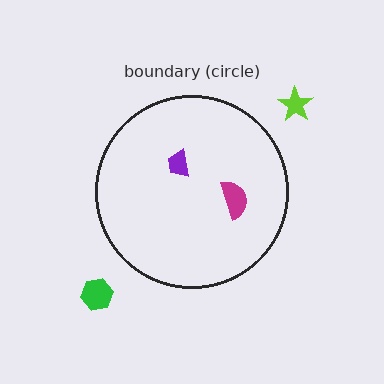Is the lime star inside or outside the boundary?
Outside.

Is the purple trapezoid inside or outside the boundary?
Inside.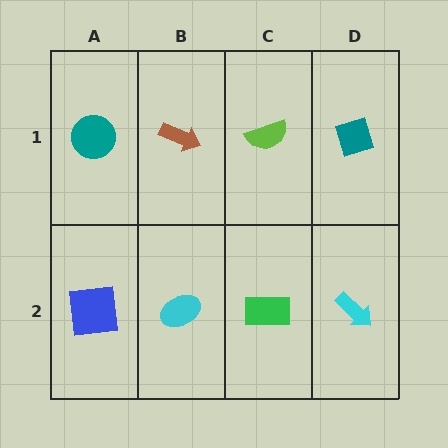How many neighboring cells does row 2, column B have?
3.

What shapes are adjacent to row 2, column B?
A brown arrow (row 1, column B), a blue square (row 2, column A), a green rectangle (row 2, column C).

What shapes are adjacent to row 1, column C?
A green rectangle (row 2, column C), a brown arrow (row 1, column B), a teal diamond (row 1, column D).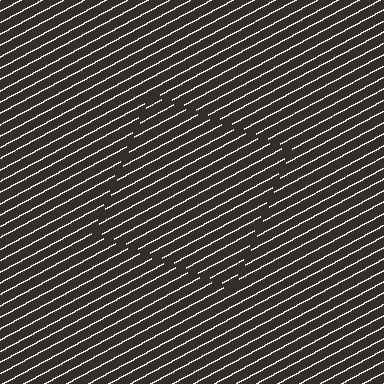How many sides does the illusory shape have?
4 sides — the line-ends trace a square.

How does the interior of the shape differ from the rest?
The interior of the shape contains the same grating, shifted by half a period — the contour is defined by the phase discontinuity where line-ends from the inner and outer gratings abut.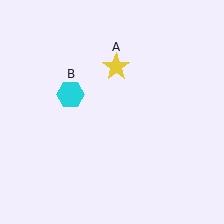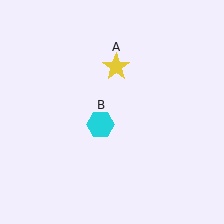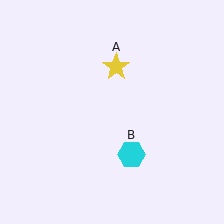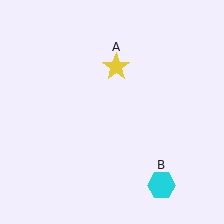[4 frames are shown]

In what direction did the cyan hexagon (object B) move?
The cyan hexagon (object B) moved down and to the right.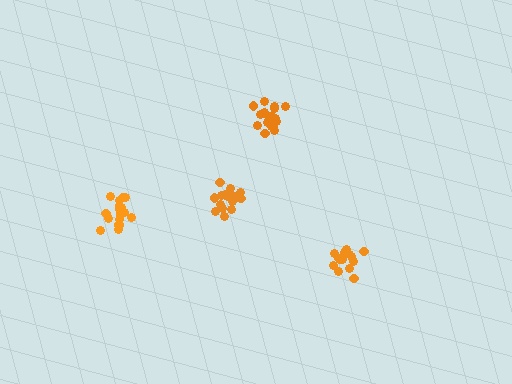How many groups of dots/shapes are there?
There are 4 groups.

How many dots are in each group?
Group 1: 17 dots, Group 2: 19 dots, Group 3: 15 dots, Group 4: 18 dots (69 total).